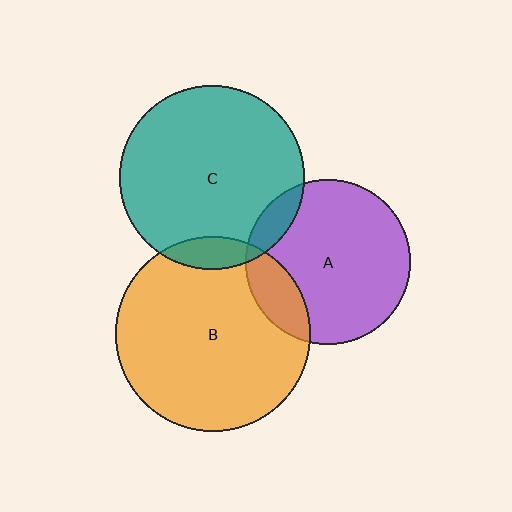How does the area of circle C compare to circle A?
Approximately 1.3 times.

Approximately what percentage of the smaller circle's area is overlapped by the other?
Approximately 10%.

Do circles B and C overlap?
Yes.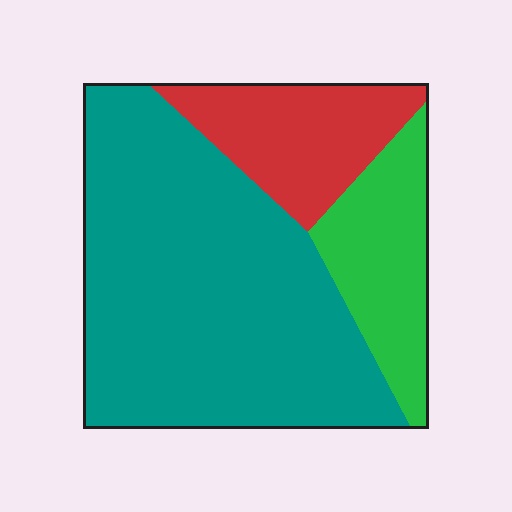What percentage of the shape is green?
Green covers around 20% of the shape.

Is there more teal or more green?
Teal.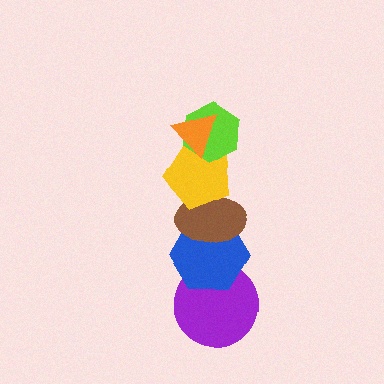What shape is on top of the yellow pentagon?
The lime hexagon is on top of the yellow pentagon.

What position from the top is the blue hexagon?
The blue hexagon is 5th from the top.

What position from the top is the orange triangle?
The orange triangle is 1st from the top.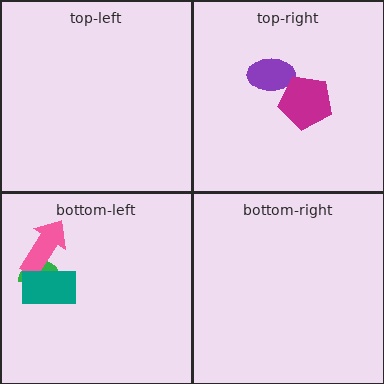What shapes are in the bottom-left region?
The green semicircle, the pink arrow, the teal rectangle.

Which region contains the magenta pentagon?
The top-right region.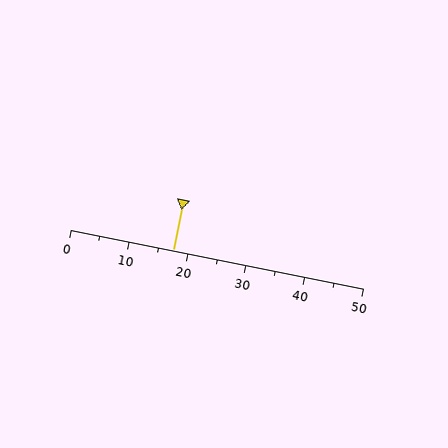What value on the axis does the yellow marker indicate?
The marker indicates approximately 17.5.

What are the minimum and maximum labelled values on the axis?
The axis runs from 0 to 50.